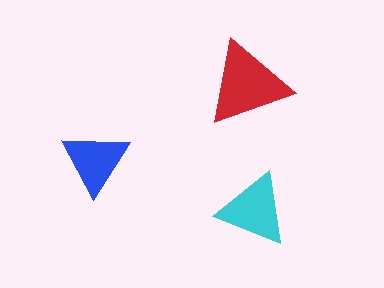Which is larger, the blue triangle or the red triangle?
The red one.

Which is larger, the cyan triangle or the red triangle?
The red one.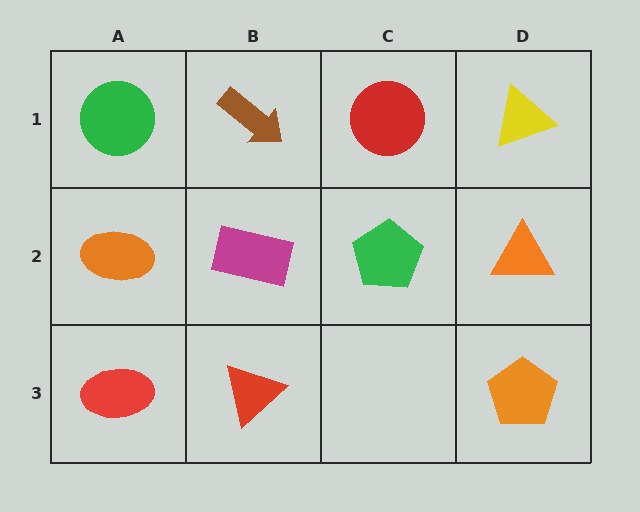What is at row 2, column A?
An orange ellipse.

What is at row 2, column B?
A magenta rectangle.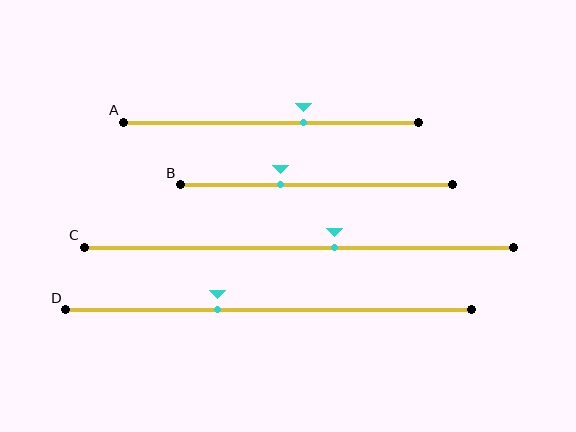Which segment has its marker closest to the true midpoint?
Segment C has its marker closest to the true midpoint.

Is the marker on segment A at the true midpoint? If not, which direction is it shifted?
No, the marker on segment A is shifted to the right by about 11% of the segment length.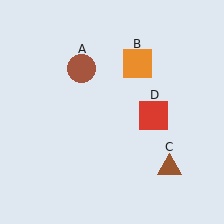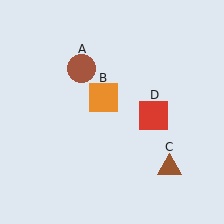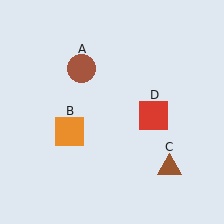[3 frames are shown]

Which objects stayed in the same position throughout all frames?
Brown circle (object A) and brown triangle (object C) and red square (object D) remained stationary.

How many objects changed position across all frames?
1 object changed position: orange square (object B).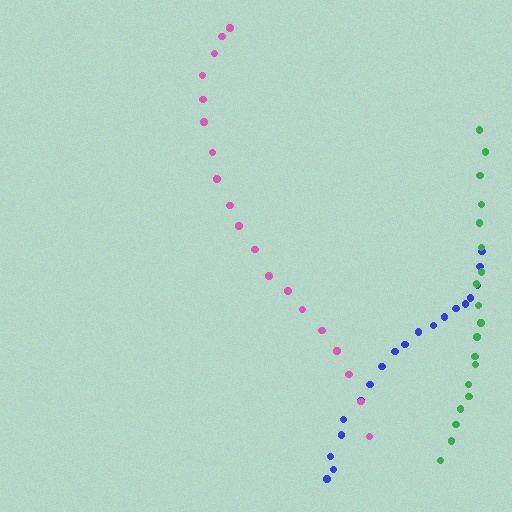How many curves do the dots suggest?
There are 3 distinct paths.